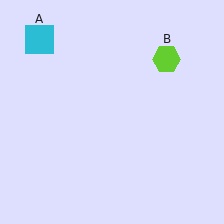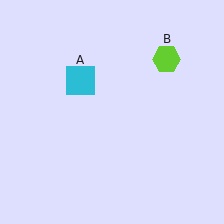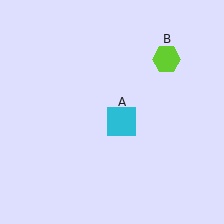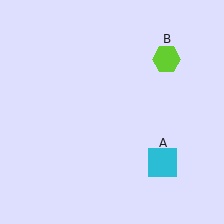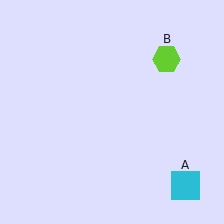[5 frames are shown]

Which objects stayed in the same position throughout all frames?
Lime hexagon (object B) remained stationary.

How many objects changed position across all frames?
1 object changed position: cyan square (object A).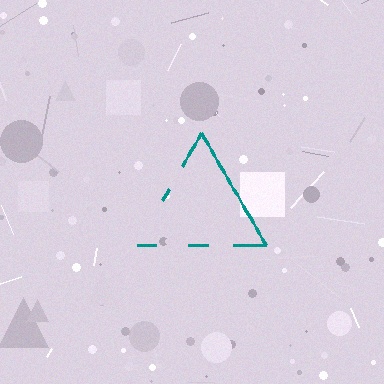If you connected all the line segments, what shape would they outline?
They would outline a triangle.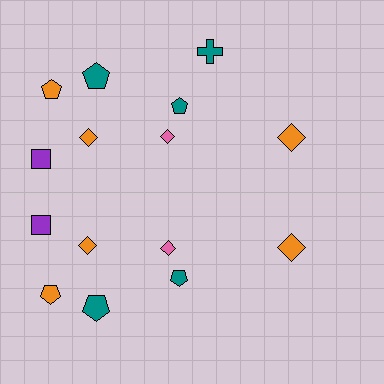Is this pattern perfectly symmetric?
No, the pattern is not perfectly symmetric. A teal cross is missing from the bottom side.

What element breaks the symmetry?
A teal cross is missing from the bottom side.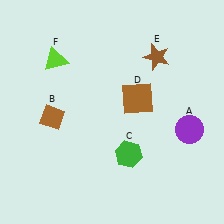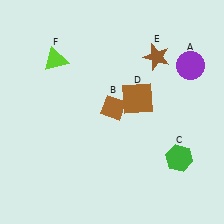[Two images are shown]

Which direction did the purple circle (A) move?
The purple circle (A) moved up.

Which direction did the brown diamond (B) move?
The brown diamond (B) moved right.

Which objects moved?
The objects that moved are: the purple circle (A), the brown diamond (B), the green hexagon (C).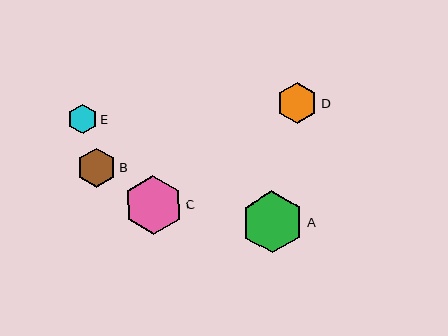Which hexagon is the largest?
Hexagon A is the largest with a size of approximately 62 pixels.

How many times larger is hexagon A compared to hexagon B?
Hexagon A is approximately 1.6 times the size of hexagon B.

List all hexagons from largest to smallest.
From largest to smallest: A, C, D, B, E.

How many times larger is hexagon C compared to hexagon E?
Hexagon C is approximately 2.0 times the size of hexagon E.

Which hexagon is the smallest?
Hexagon E is the smallest with a size of approximately 29 pixels.